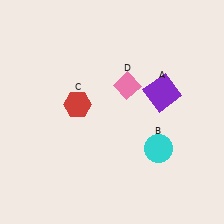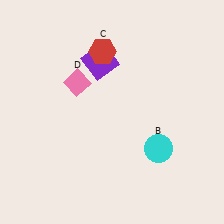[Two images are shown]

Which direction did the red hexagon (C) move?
The red hexagon (C) moved up.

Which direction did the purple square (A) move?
The purple square (A) moved left.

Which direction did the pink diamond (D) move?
The pink diamond (D) moved left.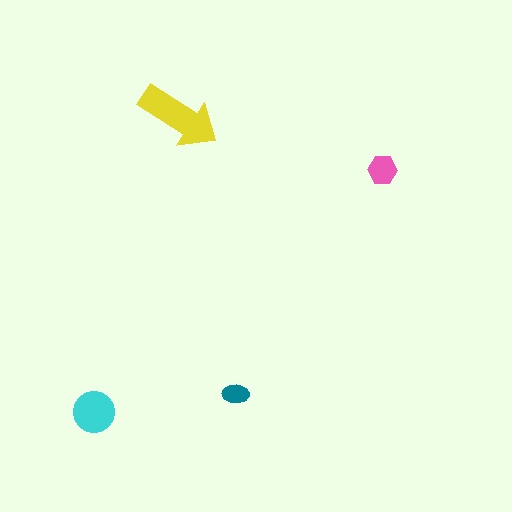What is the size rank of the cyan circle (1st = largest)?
2nd.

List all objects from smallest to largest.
The teal ellipse, the pink hexagon, the cyan circle, the yellow arrow.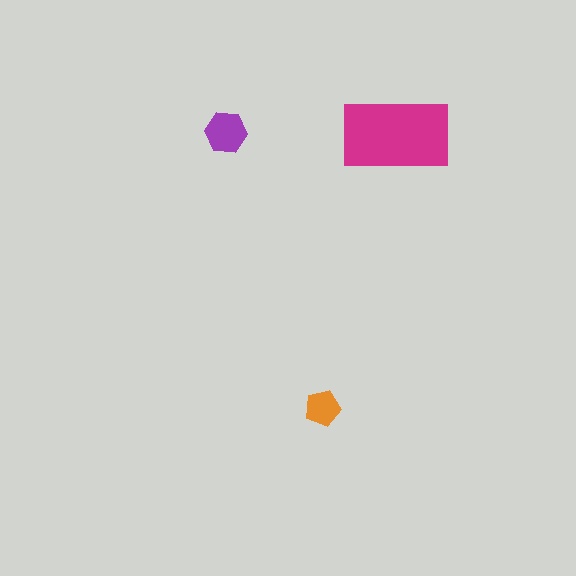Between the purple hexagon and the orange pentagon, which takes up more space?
The purple hexagon.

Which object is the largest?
The magenta rectangle.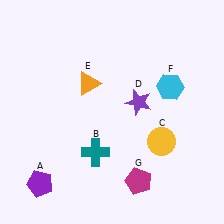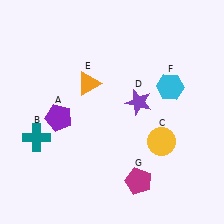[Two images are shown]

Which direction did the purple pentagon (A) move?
The purple pentagon (A) moved up.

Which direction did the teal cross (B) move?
The teal cross (B) moved left.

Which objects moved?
The objects that moved are: the purple pentagon (A), the teal cross (B).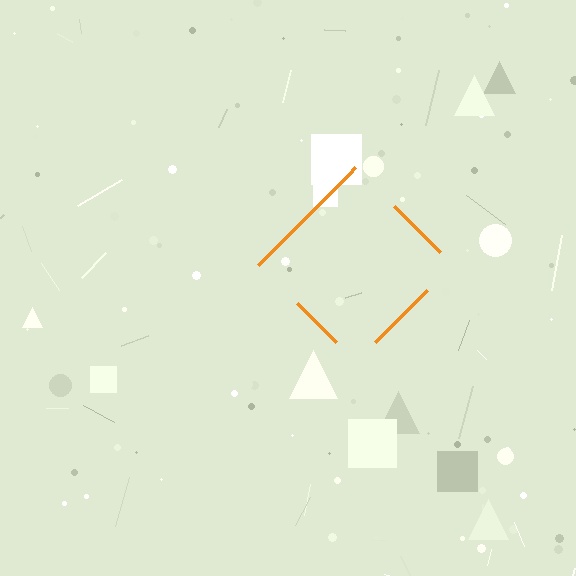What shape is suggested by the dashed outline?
The dashed outline suggests a diamond.